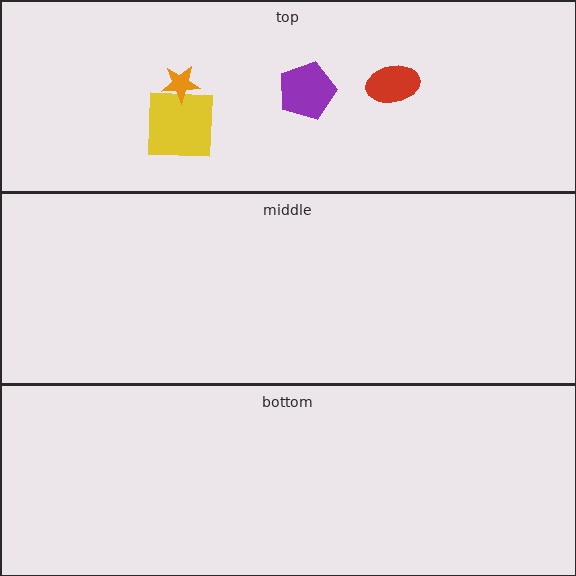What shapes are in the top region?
The yellow square, the purple pentagon, the red ellipse, the orange star.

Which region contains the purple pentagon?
The top region.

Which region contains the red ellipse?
The top region.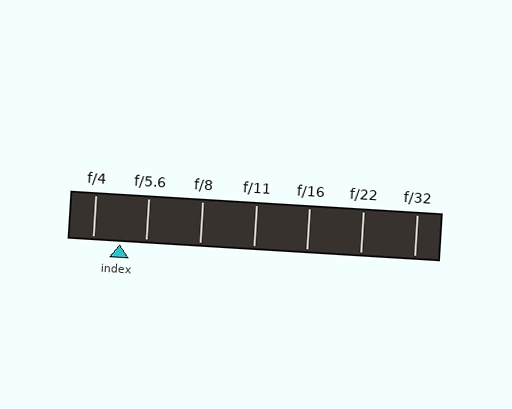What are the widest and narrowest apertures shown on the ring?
The widest aperture shown is f/4 and the narrowest is f/32.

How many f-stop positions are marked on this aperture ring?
There are 7 f-stop positions marked.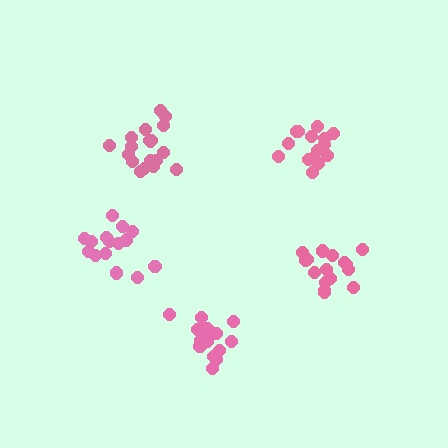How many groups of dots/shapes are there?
There are 5 groups.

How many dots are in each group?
Group 1: 15 dots, Group 2: 16 dots, Group 3: 16 dots, Group 4: 19 dots, Group 5: 17 dots (83 total).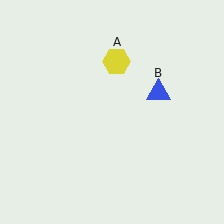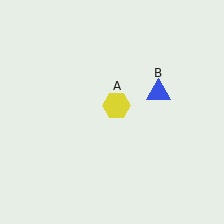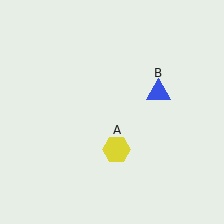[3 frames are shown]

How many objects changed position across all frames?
1 object changed position: yellow hexagon (object A).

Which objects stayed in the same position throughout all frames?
Blue triangle (object B) remained stationary.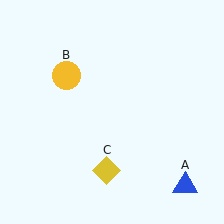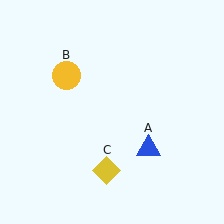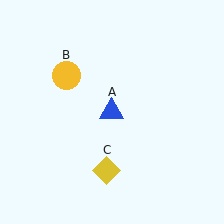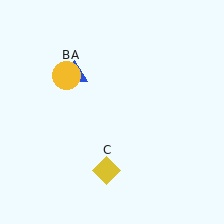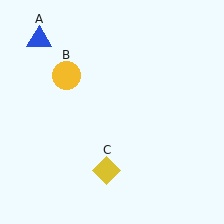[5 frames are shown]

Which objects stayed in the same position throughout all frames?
Yellow circle (object B) and yellow diamond (object C) remained stationary.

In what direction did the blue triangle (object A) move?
The blue triangle (object A) moved up and to the left.